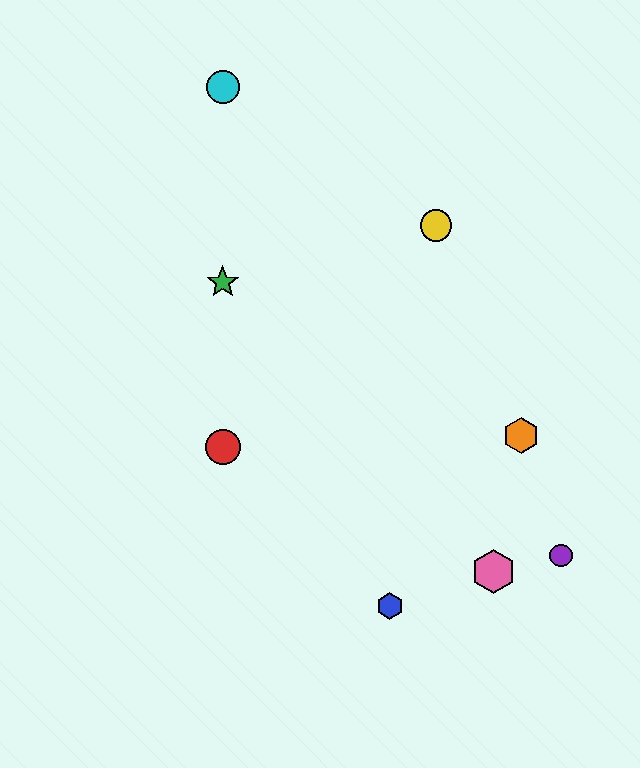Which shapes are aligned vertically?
The red circle, the green star, the cyan circle are aligned vertically.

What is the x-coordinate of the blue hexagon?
The blue hexagon is at x≈390.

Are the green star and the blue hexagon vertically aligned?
No, the green star is at x≈223 and the blue hexagon is at x≈390.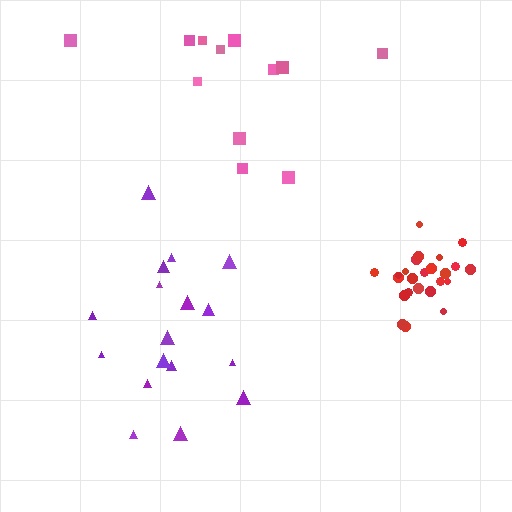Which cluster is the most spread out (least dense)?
Pink.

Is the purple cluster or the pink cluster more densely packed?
Purple.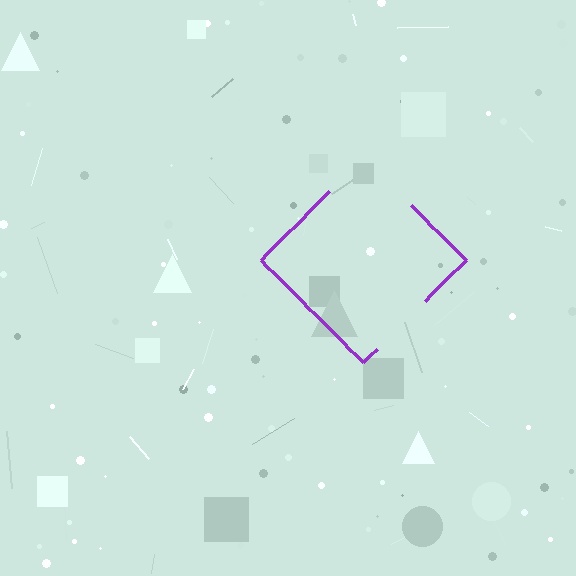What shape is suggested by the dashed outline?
The dashed outline suggests a diamond.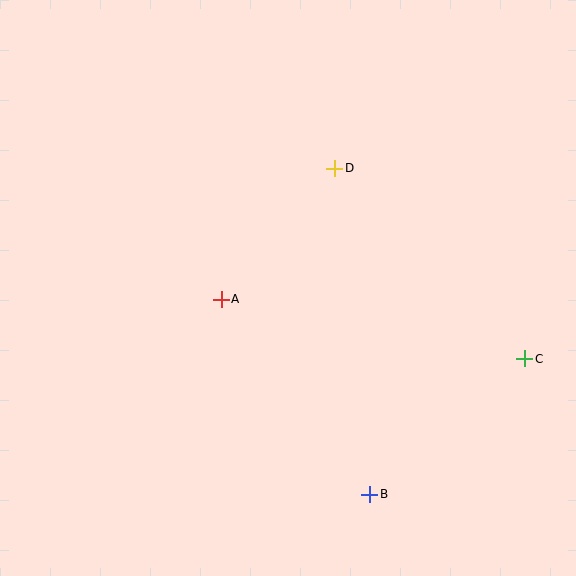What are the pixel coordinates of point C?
Point C is at (525, 359).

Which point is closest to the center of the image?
Point A at (221, 299) is closest to the center.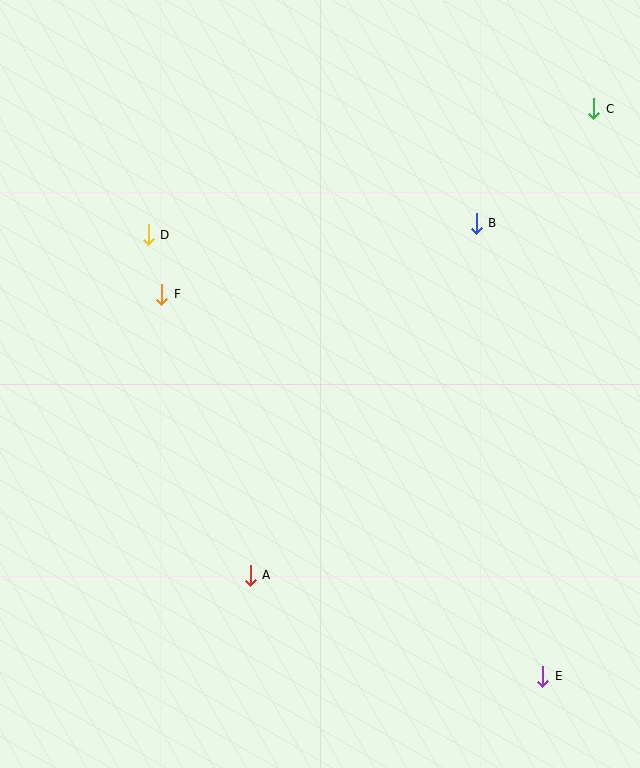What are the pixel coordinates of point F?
Point F is at (162, 294).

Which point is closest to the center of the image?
Point F at (162, 294) is closest to the center.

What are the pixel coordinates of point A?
Point A is at (250, 575).